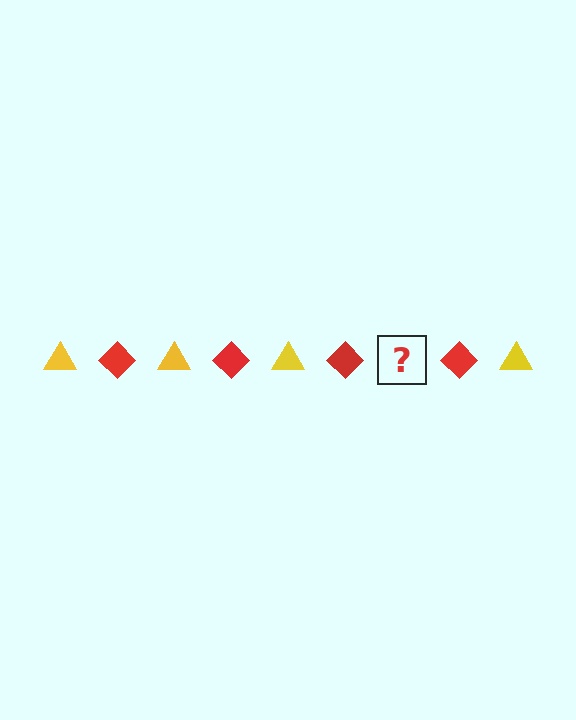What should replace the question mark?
The question mark should be replaced with a yellow triangle.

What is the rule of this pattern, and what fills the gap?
The rule is that the pattern alternates between yellow triangle and red diamond. The gap should be filled with a yellow triangle.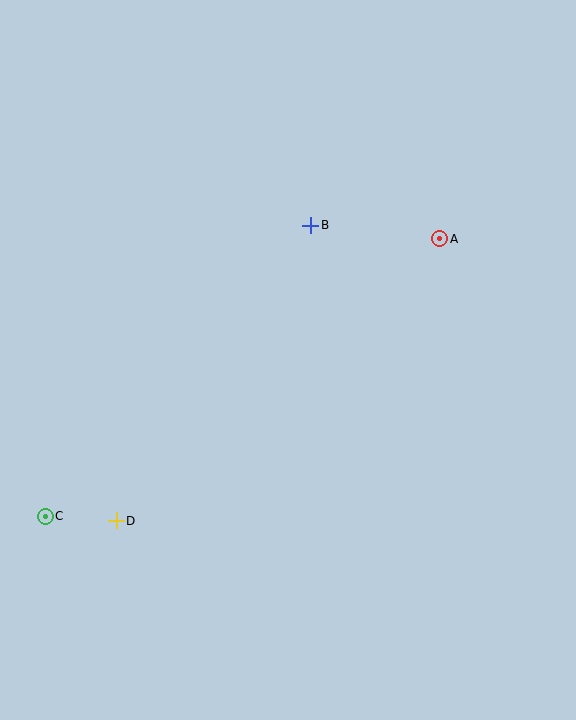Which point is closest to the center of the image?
Point B at (311, 225) is closest to the center.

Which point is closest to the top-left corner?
Point B is closest to the top-left corner.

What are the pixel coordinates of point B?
Point B is at (311, 225).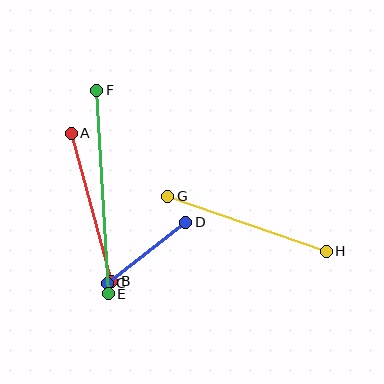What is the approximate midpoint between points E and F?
The midpoint is at approximately (103, 192) pixels.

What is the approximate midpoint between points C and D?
The midpoint is at approximately (147, 253) pixels.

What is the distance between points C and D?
The distance is approximately 100 pixels.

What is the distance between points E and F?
The distance is approximately 204 pixels.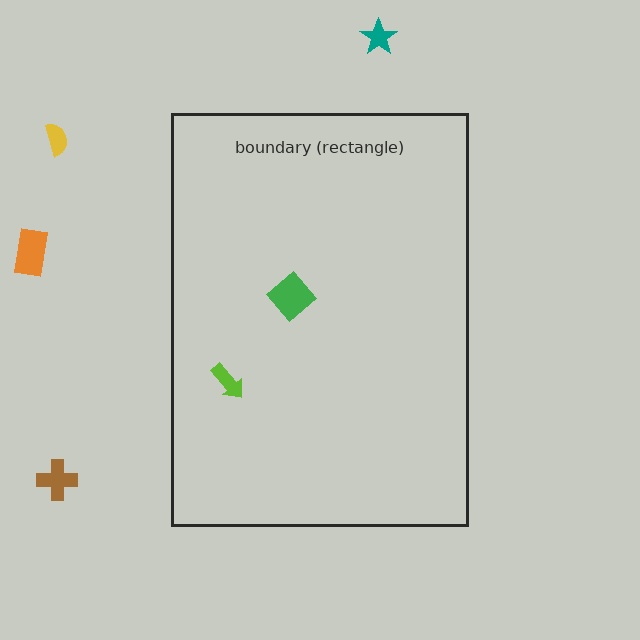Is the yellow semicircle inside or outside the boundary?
Outside.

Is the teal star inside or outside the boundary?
Outside.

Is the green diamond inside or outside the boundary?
Inside.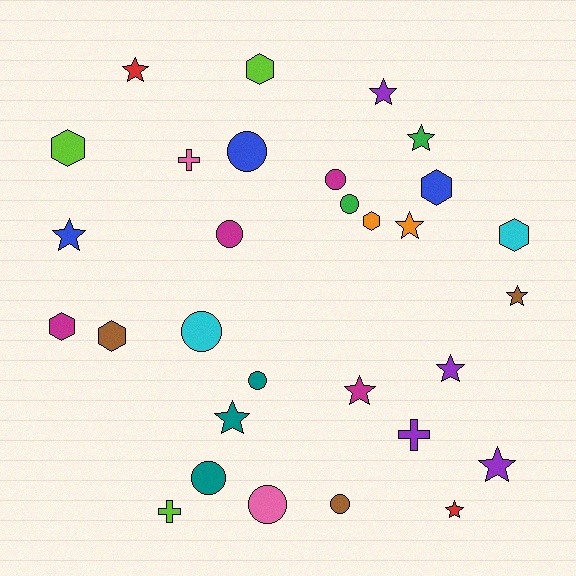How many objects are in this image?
There are 30 objects.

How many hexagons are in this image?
There are 7 hexagons.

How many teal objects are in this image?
There are 3 teal objects.